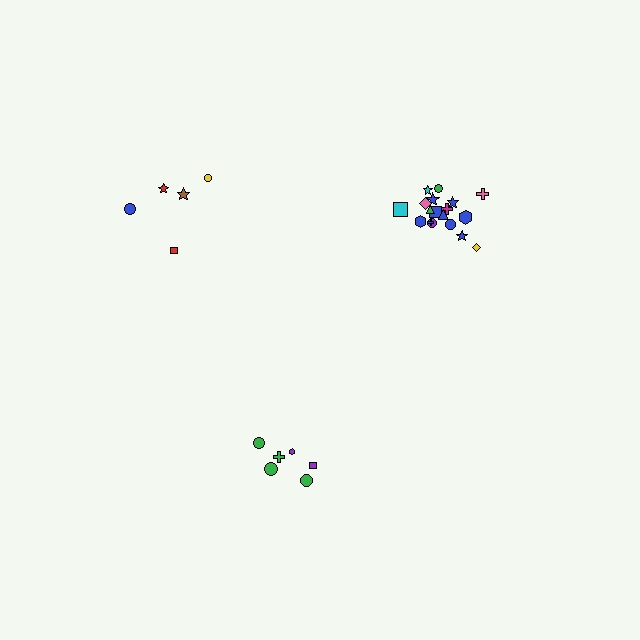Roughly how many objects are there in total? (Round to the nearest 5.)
Roughly 30 objects in total.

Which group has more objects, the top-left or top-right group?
The top-right group.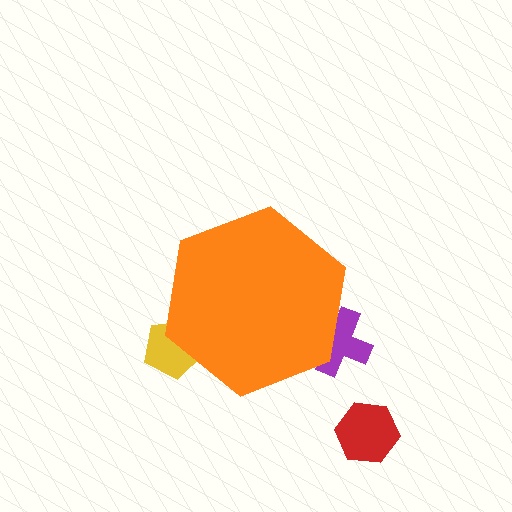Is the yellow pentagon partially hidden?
Yes, the yellow pentagon is partially hidden behind the orange hexagon.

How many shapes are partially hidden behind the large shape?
2 shapes are partially hidden.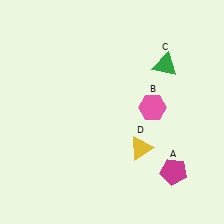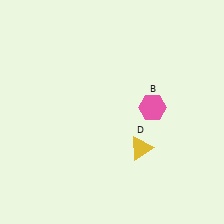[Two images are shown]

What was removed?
The green triangle (C), the magenta pentagon (A) were removed in Image 2.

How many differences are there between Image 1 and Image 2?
There are 2 differences between the two images.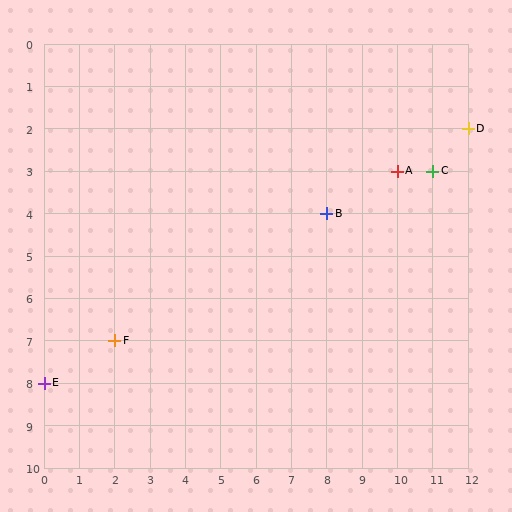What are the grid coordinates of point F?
Point F is at grid coordinates (2, 7).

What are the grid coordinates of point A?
Point A is at grid coordinates (10, 3).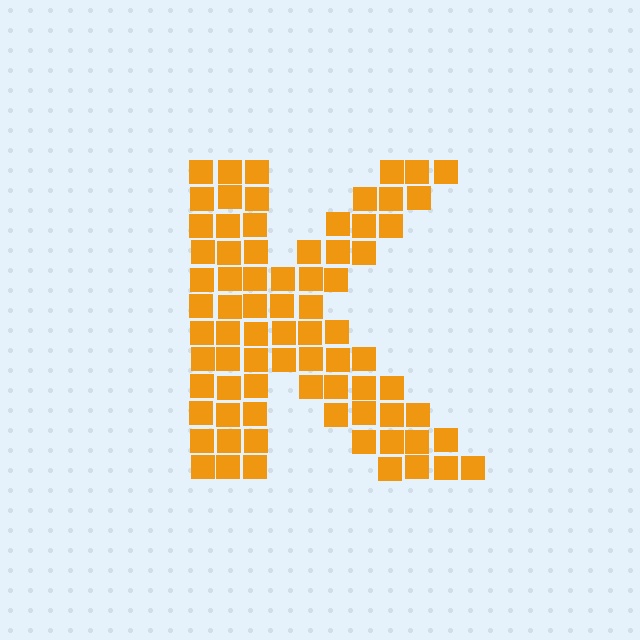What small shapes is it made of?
It is made of small squares.